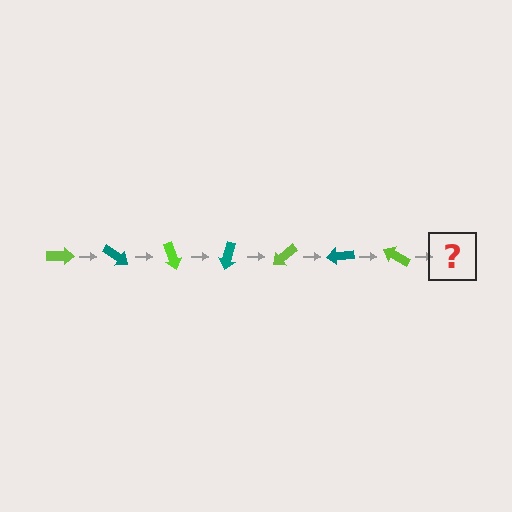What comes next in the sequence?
The next element should be a teal arrow, rotated 245 degrees from the start.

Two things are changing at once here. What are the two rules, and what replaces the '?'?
The two rules are that it rotates 35 degrees each step and the color cycles through lime and teal. The '?' should be a teal arrow, rotated 245 degrees from the start.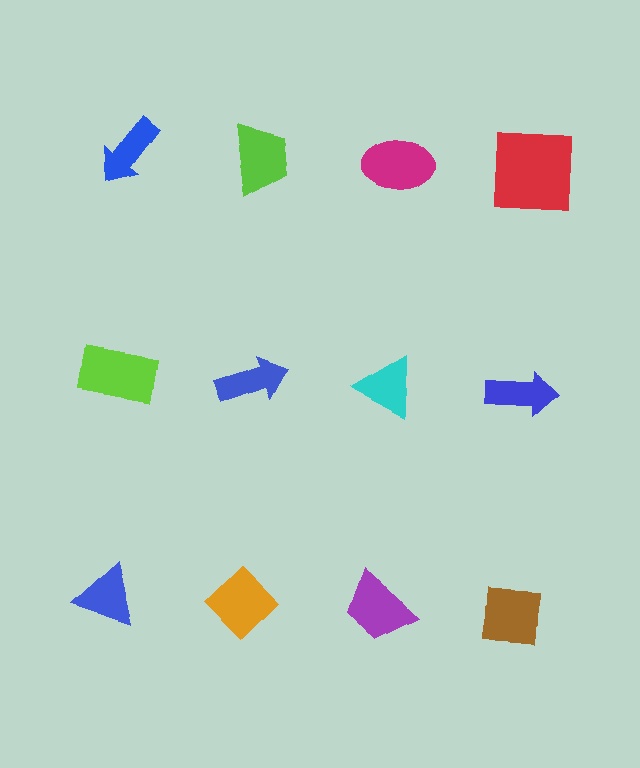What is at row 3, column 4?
A brown square.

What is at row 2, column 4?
A blue arrow.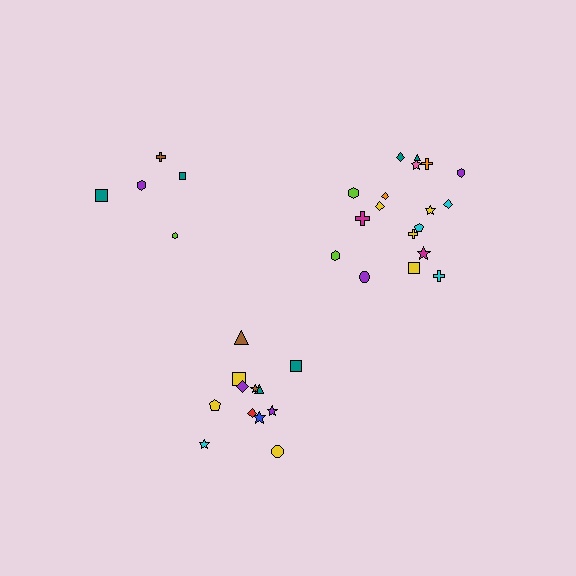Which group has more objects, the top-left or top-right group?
The top-right group.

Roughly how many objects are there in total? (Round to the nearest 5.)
Roughly 35 objects in total.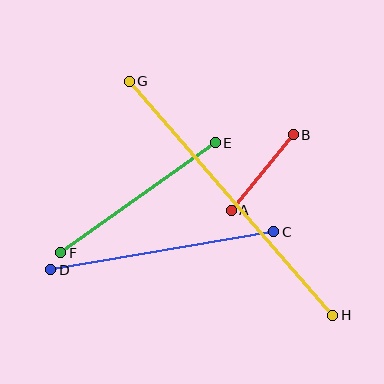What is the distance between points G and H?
The distance is approximately 310 pixels.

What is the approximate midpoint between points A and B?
The midpoint is at approximately (262, 173) pixels.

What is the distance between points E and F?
The distance is approximately 190 pixels.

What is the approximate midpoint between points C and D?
The midpoint is at approximately (162, 251) pixels.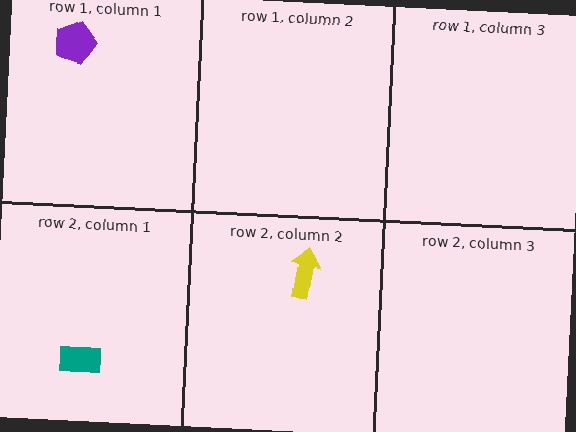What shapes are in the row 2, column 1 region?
The teal rectangle.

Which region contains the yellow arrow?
The row 2, column 2 region.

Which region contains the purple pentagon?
The row 1, column 1 region.